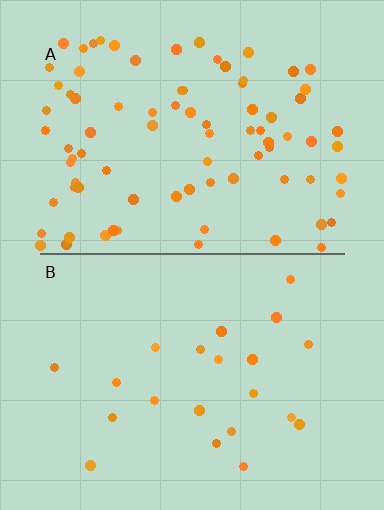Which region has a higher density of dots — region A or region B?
A (the top).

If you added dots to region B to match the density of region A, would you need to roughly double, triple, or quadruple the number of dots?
Approximately quadruple.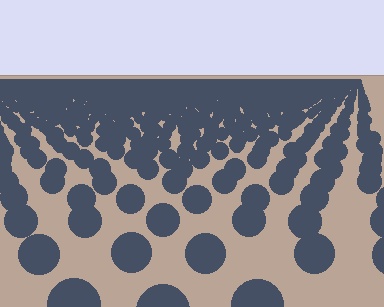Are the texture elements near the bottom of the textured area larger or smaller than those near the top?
Larger. Near the bottom, elements are closer to the viewer and appear at a bigger on-screen size.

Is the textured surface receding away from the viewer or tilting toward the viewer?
The surface is receding away from the viewer. Texture elements get smaller and denser toward the top.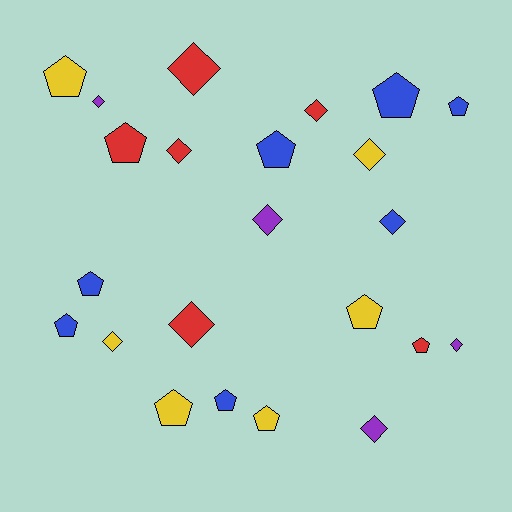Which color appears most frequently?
Blue, with 7 objects.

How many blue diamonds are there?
There is 1 blue diamond.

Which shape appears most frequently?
Pentagon, with 12 objects.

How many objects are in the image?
There are 23 objects.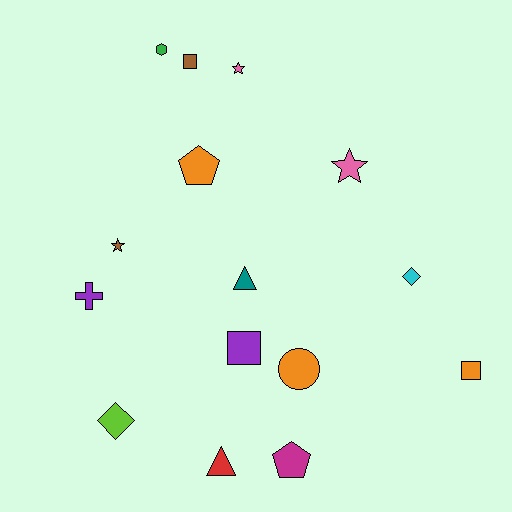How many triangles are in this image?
There are 2 triangles.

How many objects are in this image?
There are 15 objects.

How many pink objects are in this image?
There are 2 pink objects.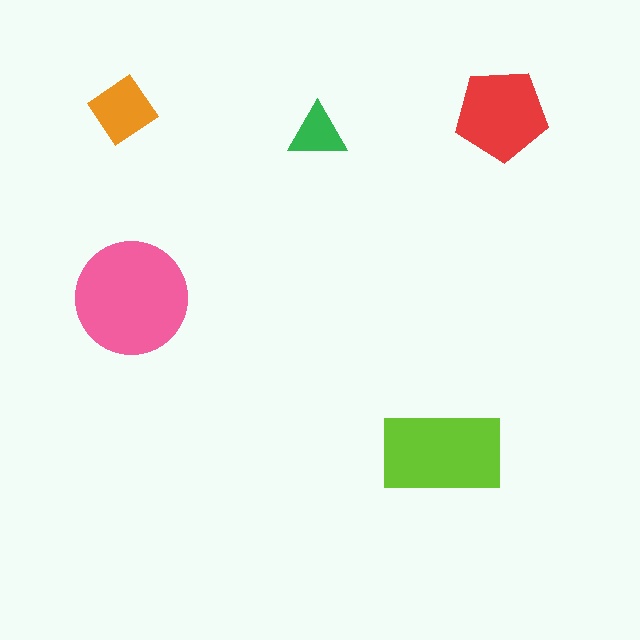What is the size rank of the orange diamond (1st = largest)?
4th.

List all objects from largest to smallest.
The pink circle, the lime rectangle, the red pentagon, the orange diamond, the green triangle.